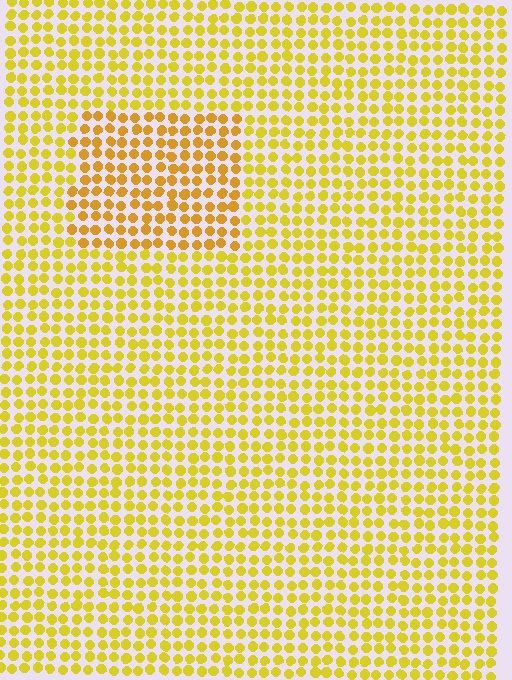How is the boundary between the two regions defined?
The boundary is defined purely by a slight shift in hue (about 19 degrees). Spacing, size, and orientation are identical on both sides.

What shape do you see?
I see a rectangle.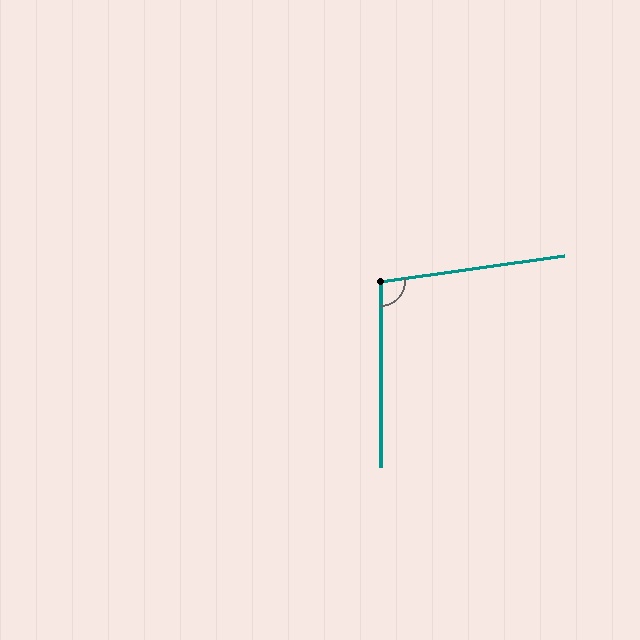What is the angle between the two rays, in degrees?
Approximately 98 degrees.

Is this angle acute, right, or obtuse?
It is obtuse.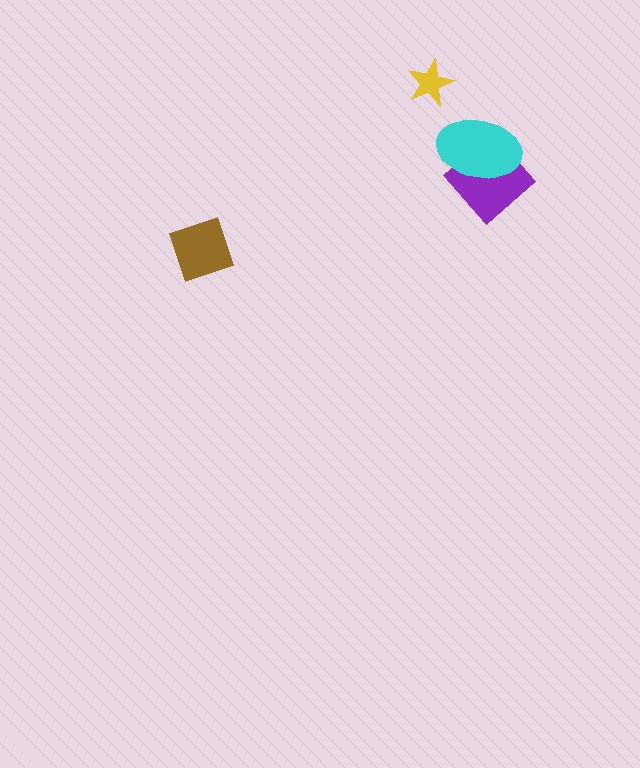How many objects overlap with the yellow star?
0 objects overlap with the yellow star.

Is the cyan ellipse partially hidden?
No, no other shape covers it.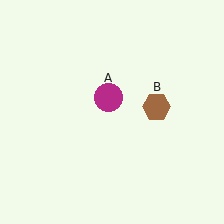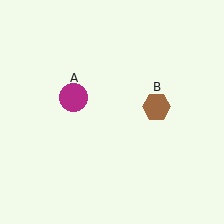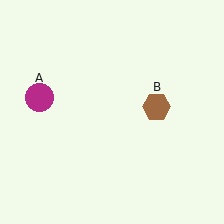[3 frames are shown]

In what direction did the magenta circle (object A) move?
The magenta circle (object A) moved left.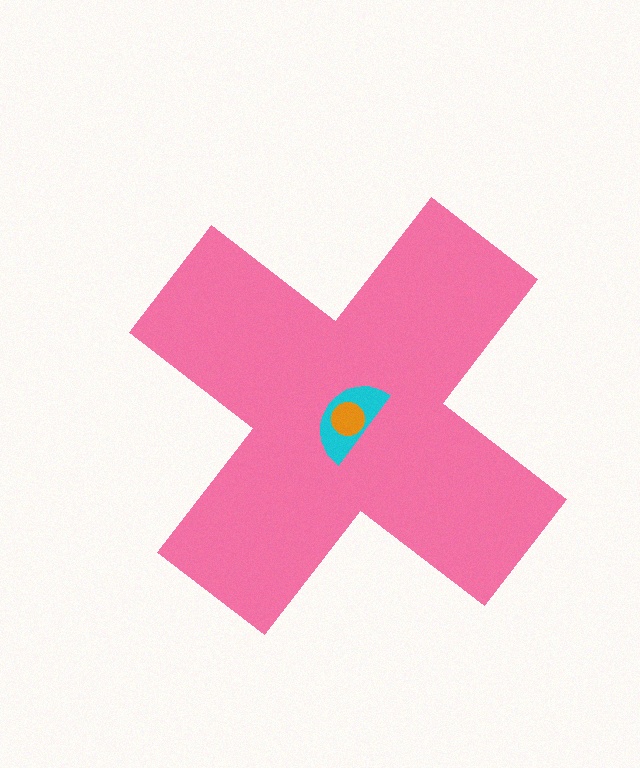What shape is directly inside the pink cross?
The cyan semicircle.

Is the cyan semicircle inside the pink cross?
Yes.